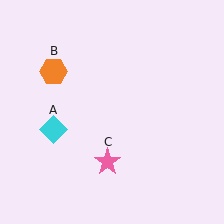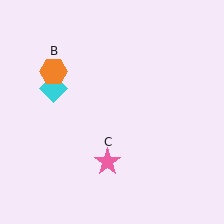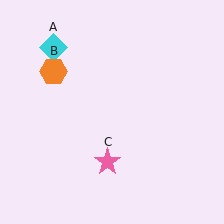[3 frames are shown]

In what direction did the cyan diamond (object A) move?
The cyan diamond (object A) moved up.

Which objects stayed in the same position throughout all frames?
Orange hexagon (object B) and pink star (object C) remained stationary.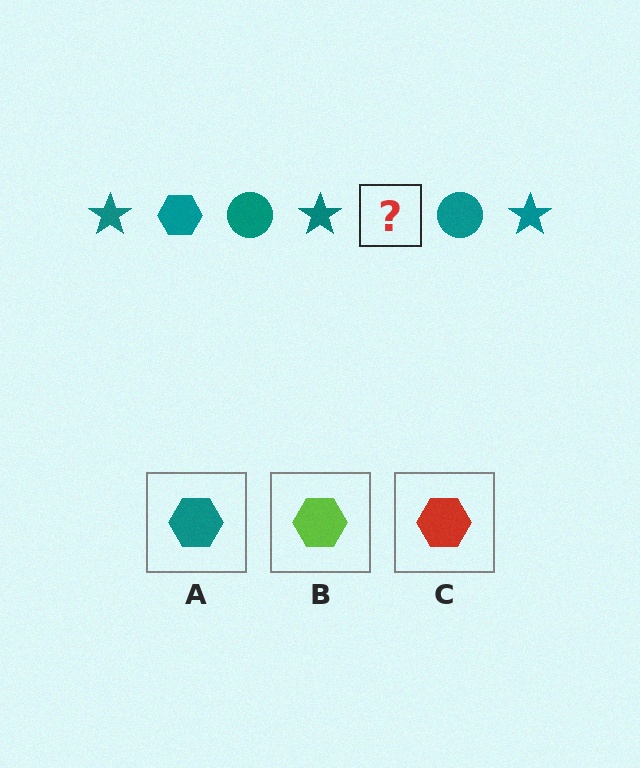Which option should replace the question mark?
Option A.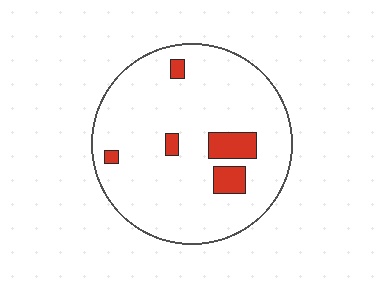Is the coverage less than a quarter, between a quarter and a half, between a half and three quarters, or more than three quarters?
Less than a quarter.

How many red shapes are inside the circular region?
5.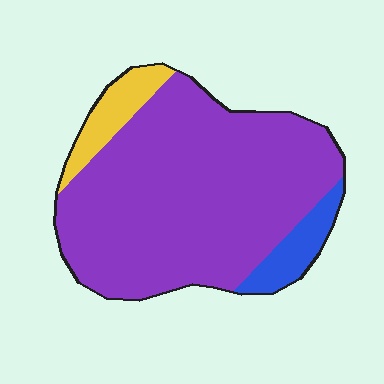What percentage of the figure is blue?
Blue takes up about one tenth (1/10) of the figure.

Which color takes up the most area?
Purple, at roughly 85%.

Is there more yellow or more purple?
Purple.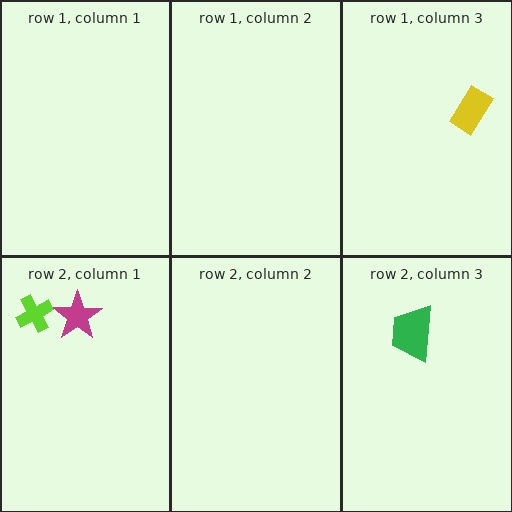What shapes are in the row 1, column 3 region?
The yellow rectangle.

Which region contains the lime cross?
The row 2, column 1 region.